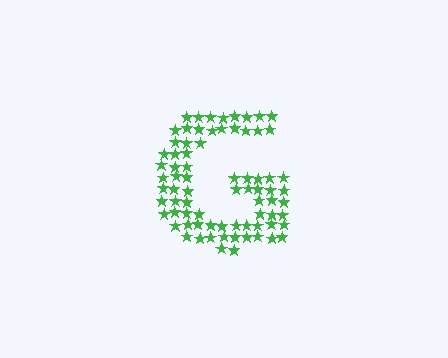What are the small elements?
The small elements are stars.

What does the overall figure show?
The overall figure shows the letter G.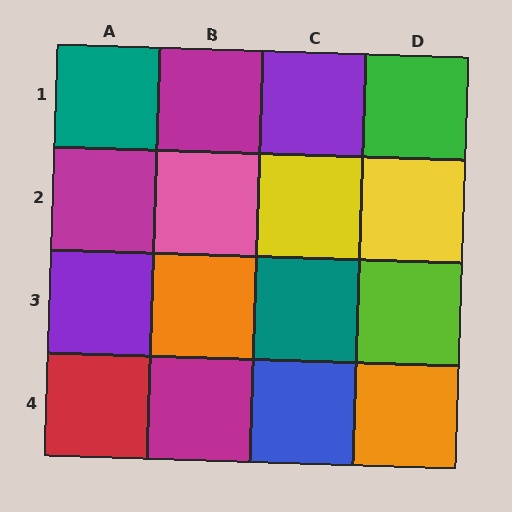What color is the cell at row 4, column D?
Orange.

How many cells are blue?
1 cell is blue.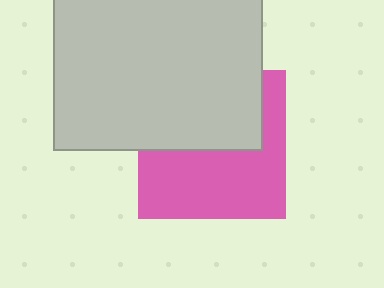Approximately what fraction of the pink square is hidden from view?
Roughly 47% of the pink square is hidden behind the light gray square.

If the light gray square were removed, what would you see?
You would see the complete pink square.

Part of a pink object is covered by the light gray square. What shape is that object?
It is a square.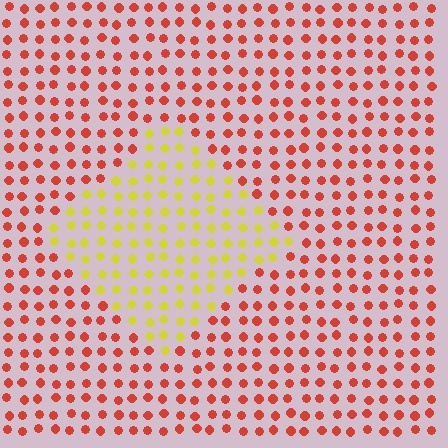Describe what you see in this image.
The image is filled with small red elements in a uniform arrangement. A diamond-shaped region is visible where the elements are tinted to a slightly different hue, forming a subtle color boundary.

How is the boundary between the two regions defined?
The boundary is defined purely by a slight shift in hue (about 57 degrees). Spacing, size, and orientation are identical on both sides.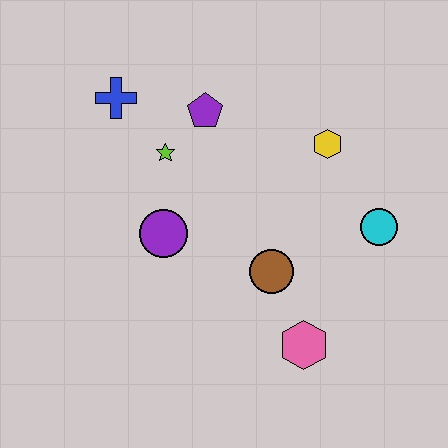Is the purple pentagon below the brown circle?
No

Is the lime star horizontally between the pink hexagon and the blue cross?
Yes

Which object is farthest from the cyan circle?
The blue cross is farthest from the cyan circle.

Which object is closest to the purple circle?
The lime star is closest to the purple circle.